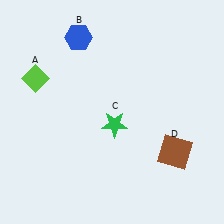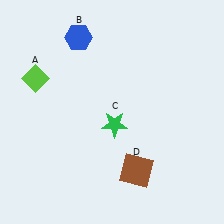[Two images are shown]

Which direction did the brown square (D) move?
The brown square (D) moved left.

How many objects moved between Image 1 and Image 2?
1 object moved between the two images.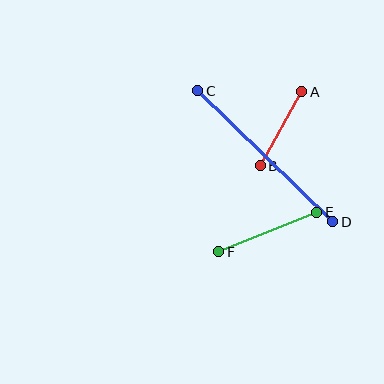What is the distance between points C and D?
The distance is approximately 189 pixels.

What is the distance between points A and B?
The distance is approximately 85 pixels.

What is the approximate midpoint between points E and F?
The midpoint is at approximately (268, 232) pixels.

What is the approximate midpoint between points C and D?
The midpoint is at approximately (265, 156) pixels.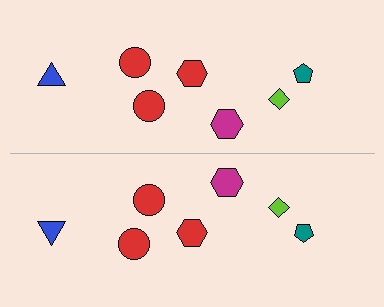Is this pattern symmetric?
Yes, this pattern has bilateral (reflection) symmetry.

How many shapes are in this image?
There are 14 shapes in this image.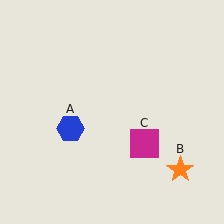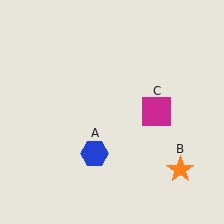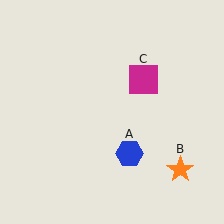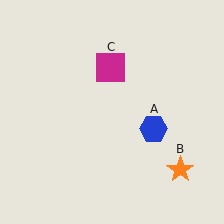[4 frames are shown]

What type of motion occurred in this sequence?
The blue hexagon (object A), magenta square (object C) rotated counterclockwise around the center of the scene.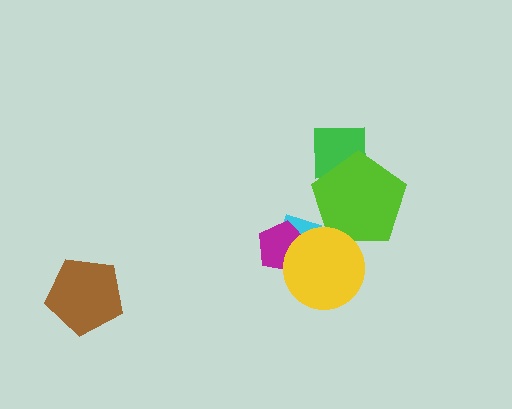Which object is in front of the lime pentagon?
The yellow circle is in front of the lime pentagon.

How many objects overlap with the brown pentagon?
0 objects overlap with the brown pentagon.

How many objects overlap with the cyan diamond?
2 objects overlap with the cyan diamond.